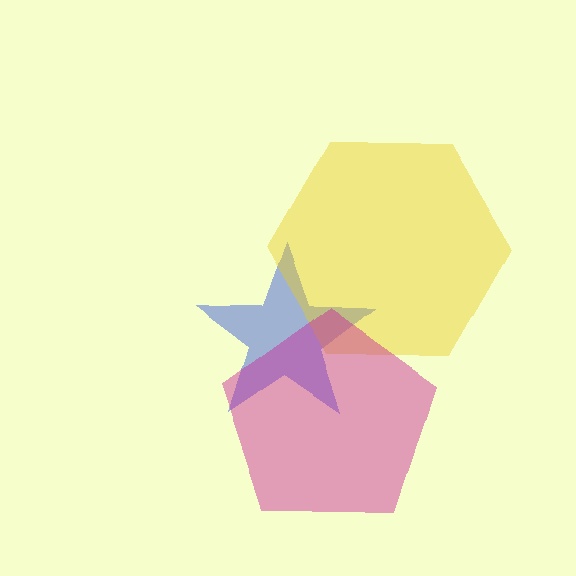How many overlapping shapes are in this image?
There are 3 overlapping shapes in the image.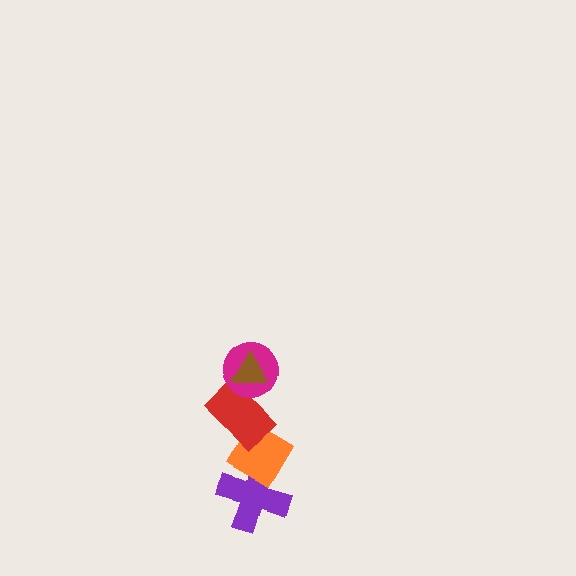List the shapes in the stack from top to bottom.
From top to bottom: the brown triangle, the magenta circle, the red rectangle, the orange diamond, the purple cross.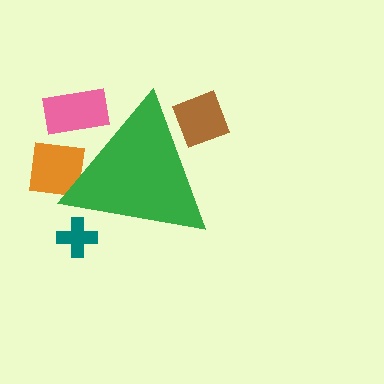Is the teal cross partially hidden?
Yes, the teal cross is partially hidden behind the green triangle.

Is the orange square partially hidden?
Yes, the orange square is partially hidden behind the green triangle.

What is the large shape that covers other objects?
A green triangle.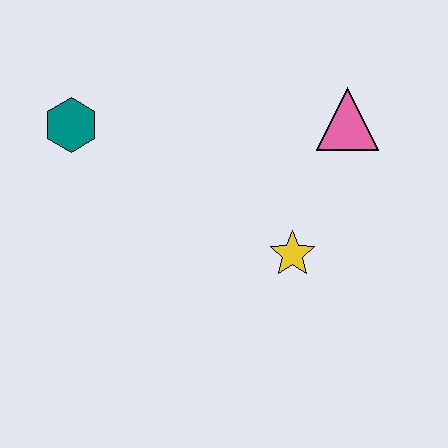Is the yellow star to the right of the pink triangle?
No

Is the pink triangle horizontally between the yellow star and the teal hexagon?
No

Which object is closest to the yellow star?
The pink triangle is closest to the yellow star.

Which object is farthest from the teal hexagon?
The pink triangle is farthest from the teal hexagon.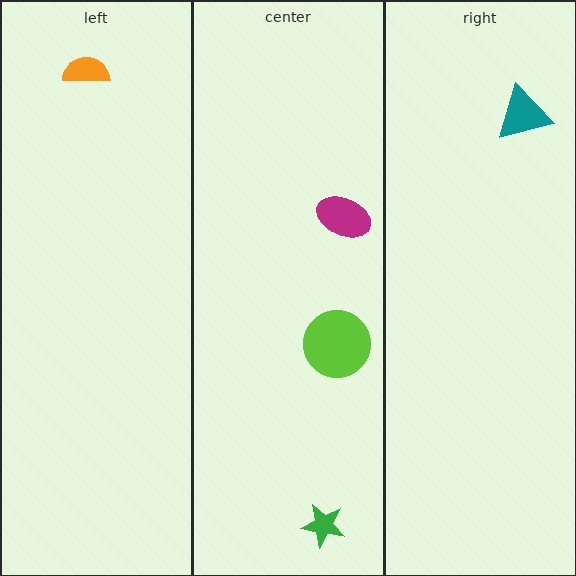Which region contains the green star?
The center region.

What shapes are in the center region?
The green star, the magenta ellipse, the lime circle.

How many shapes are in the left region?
1.